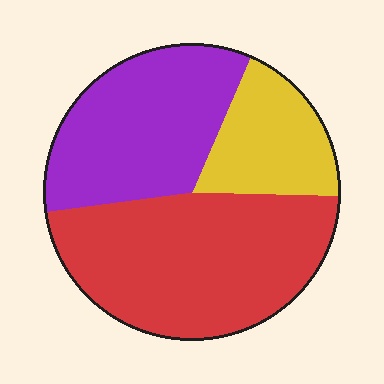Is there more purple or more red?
Red.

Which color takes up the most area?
Red, at roughly 45%.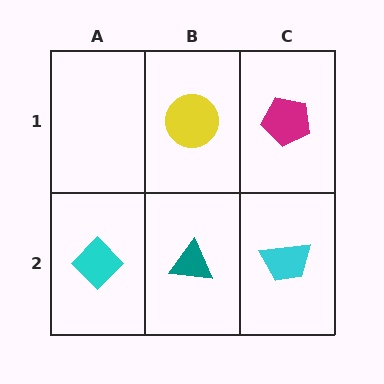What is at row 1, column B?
A yellow circle.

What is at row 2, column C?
A cyan trapezoid.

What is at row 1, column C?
A magenta pentagon.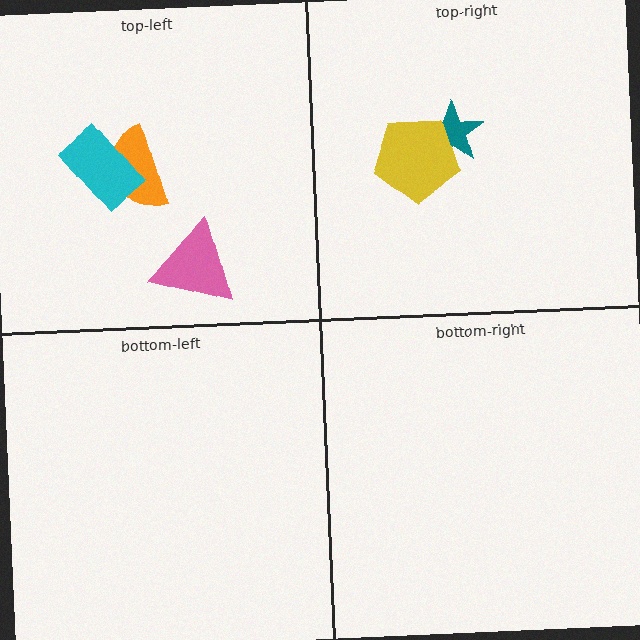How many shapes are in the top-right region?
2.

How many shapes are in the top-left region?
3.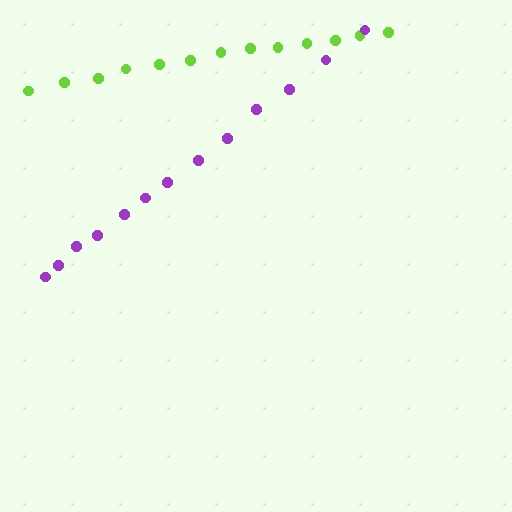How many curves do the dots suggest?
There are 2 distinct paths.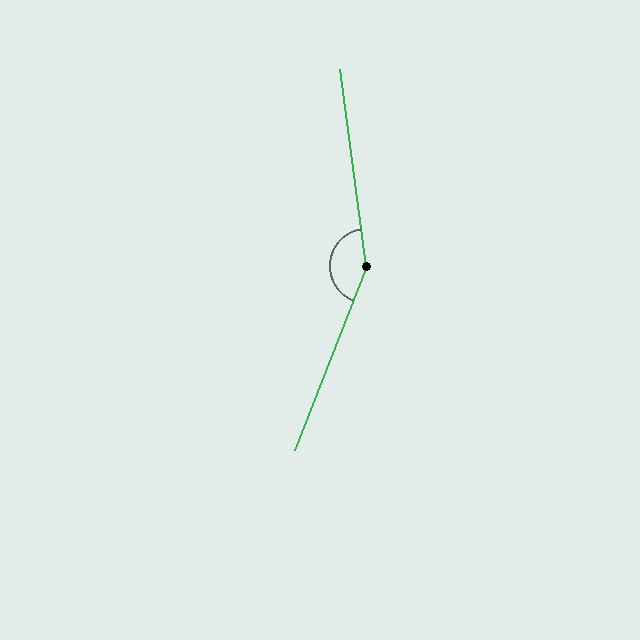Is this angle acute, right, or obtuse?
It is obtuse.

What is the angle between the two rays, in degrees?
Approximately 151 degrees.